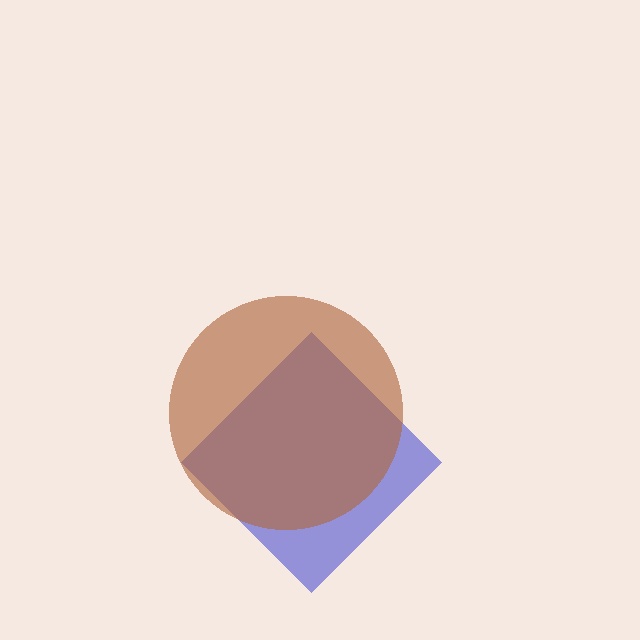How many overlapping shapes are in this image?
There are 2 overlapping shapes in the image.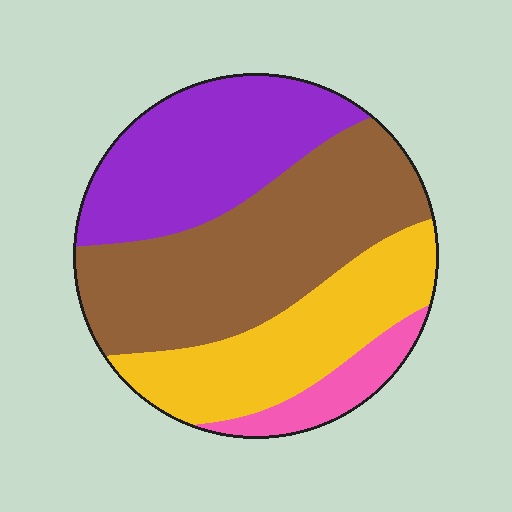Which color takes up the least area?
Pink, at roughly 10%.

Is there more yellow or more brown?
Brown.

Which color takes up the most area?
Brown, at roughly 40%.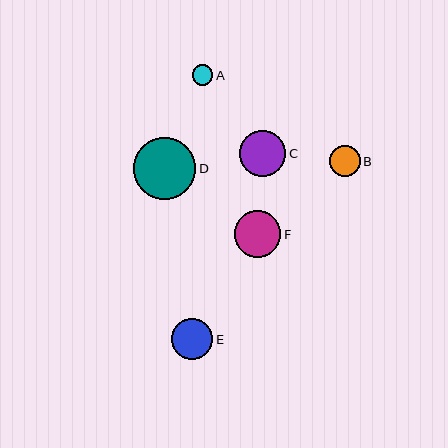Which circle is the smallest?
Circle A is the smallest with a size of approximately 21 pixels.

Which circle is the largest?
Circle D is the largest with a size of approximately 62 pixels.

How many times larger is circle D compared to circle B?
Circle D is approximately 2.0 times the size of circle B.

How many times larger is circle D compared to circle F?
Circle D is approximately 1.3 times the size of circle F.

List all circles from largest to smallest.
From largest to smallest: D, F, C, E, B, A.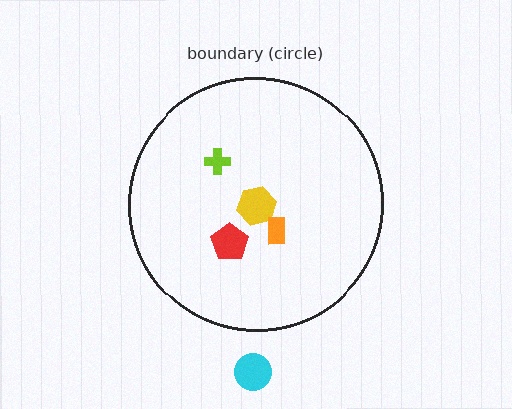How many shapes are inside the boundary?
4 inside, 1 outside.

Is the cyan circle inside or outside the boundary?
Outside.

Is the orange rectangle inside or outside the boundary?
Inside.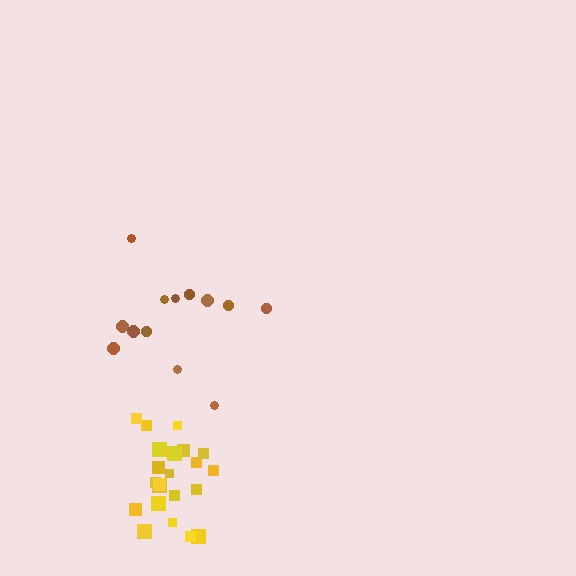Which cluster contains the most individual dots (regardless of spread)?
Yellow (23).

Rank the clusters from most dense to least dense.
yellow, brown.